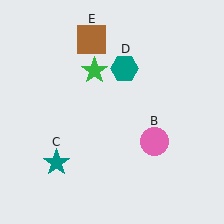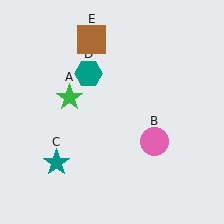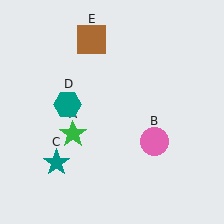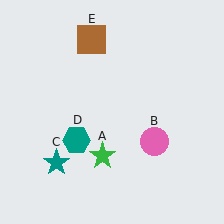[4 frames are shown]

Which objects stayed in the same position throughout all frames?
Pink circle (object B) and teal star (object C) and brown square (object E) remained stationary.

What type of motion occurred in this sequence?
The green star (object A), teal hexagon (object D) rotated counterclockwise around the center of the scene.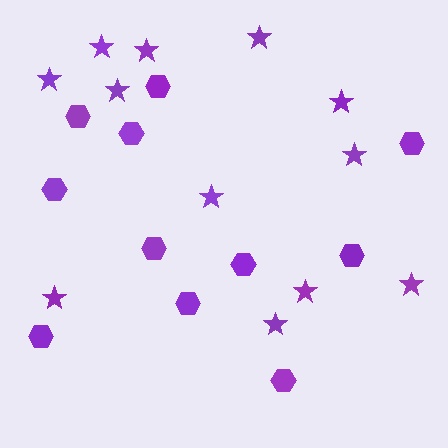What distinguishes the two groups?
There are 2 groups: one group of hexagons (11) and one group of stars (12).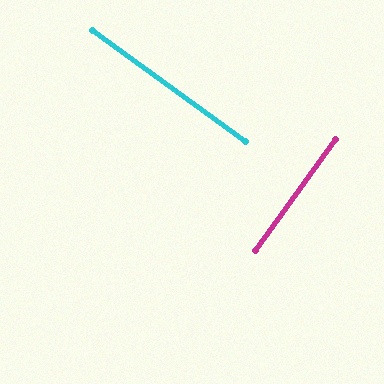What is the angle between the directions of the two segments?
Approximately 90 degrees.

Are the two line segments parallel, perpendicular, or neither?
Perpendicular — they meet at approximately 90°.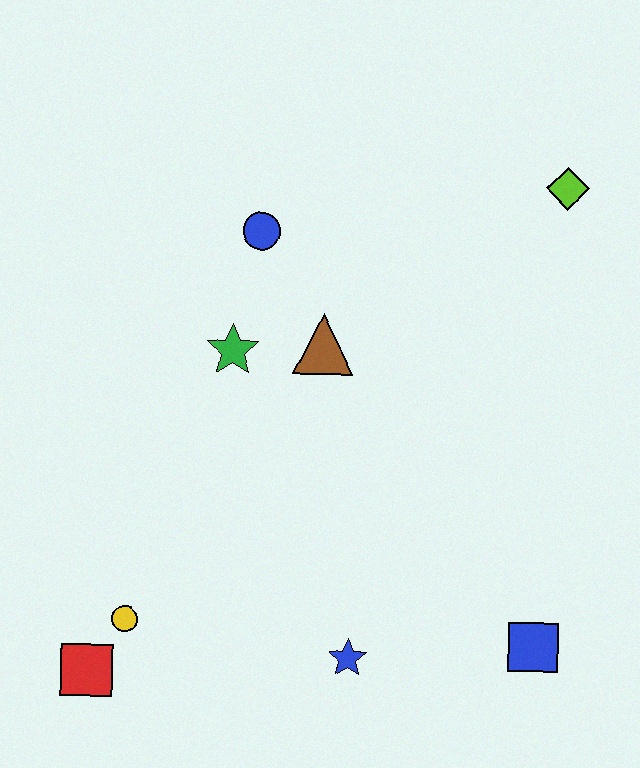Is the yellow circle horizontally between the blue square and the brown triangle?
No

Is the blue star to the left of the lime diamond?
Yes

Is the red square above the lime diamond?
No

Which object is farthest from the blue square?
The blue circle is farthest from the blue square.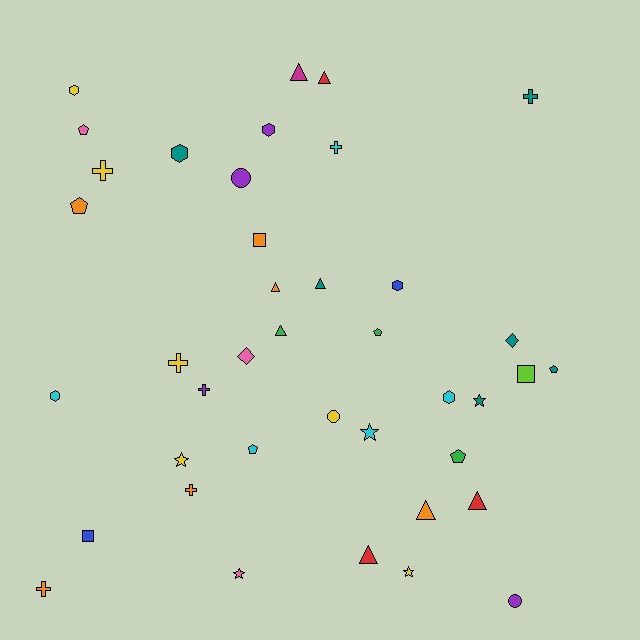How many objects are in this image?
There are 40 objects.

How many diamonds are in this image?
There are 2 diamonds.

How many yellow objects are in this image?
There are 6 yellow objects.